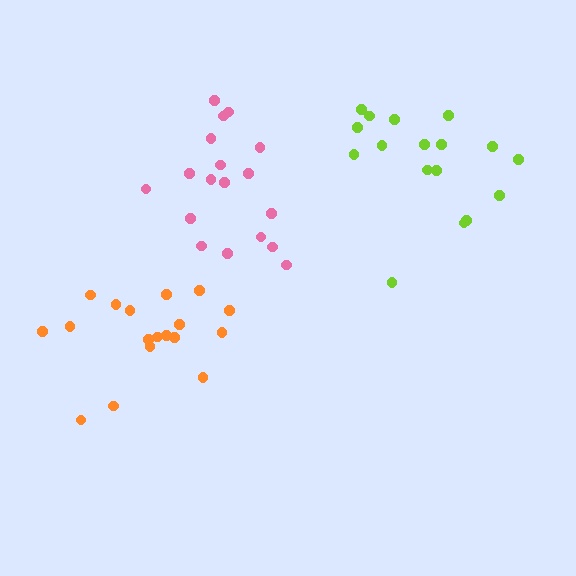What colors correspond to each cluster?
The clusters are colored: lime, pink, orange.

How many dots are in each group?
Group 1: 17 dots, Group 2: 18 dots, Group 3: 18 dots (53 total).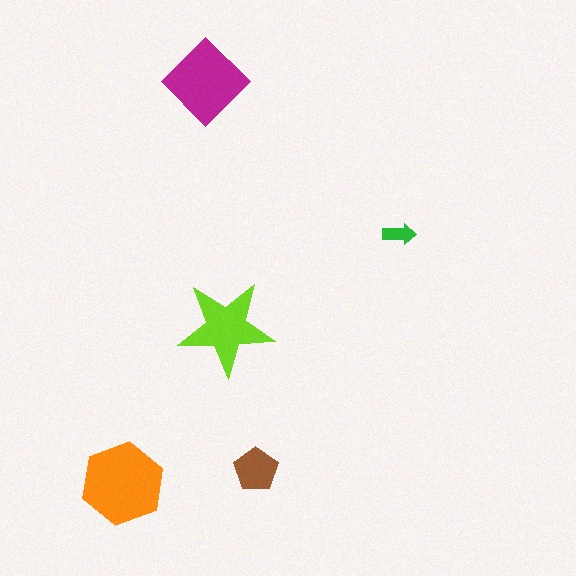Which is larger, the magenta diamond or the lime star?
The magenta diamond.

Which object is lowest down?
The orange hexagon is bottommost.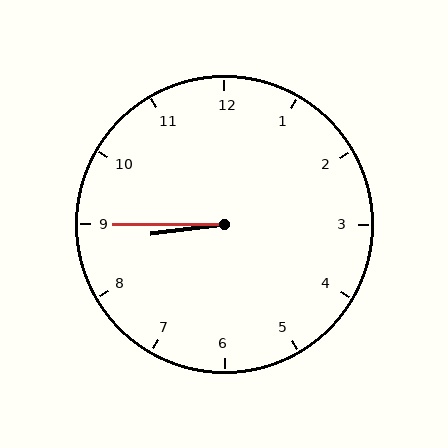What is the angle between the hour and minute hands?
Approximately 8 degrees.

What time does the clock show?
8:45.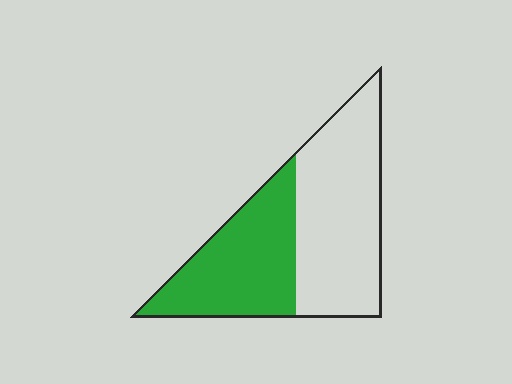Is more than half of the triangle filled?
No.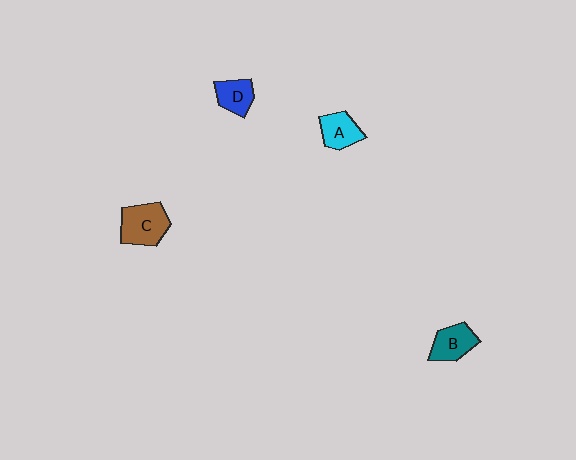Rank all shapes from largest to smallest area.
From largest to smallest: C (brown), B (teal), A (cyan), D (blue).